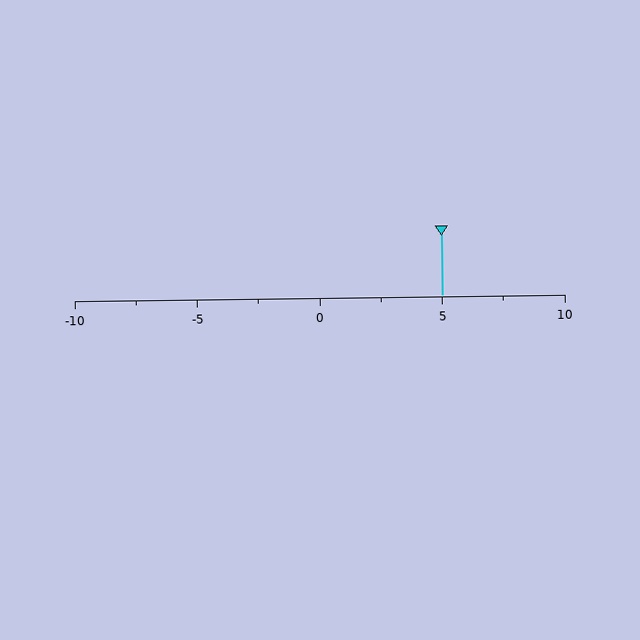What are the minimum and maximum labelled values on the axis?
The axis runs from -10 to 10.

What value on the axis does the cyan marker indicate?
The marker indicates approximately 5.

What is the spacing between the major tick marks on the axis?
The major ticks are spaced 5 apart.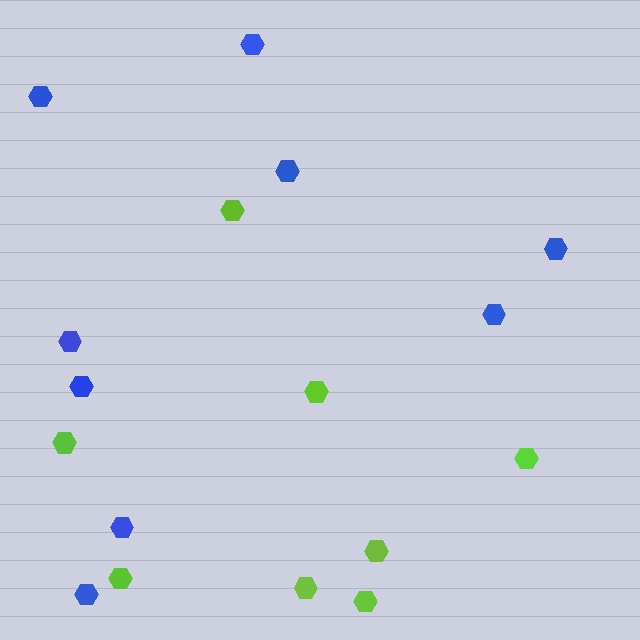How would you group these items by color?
There are 2 groups: one group of blue hexagons (9) and one group of lime hexagons (8).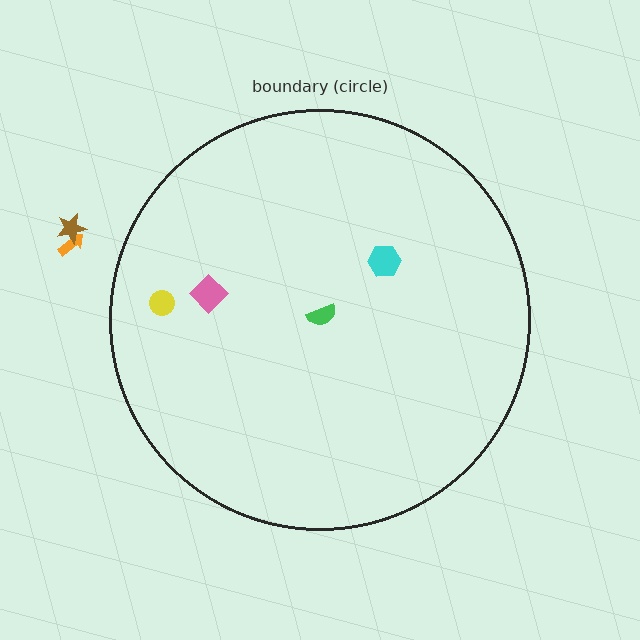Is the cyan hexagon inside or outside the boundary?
Inside.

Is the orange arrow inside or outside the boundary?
Outside.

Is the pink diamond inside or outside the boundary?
Inside.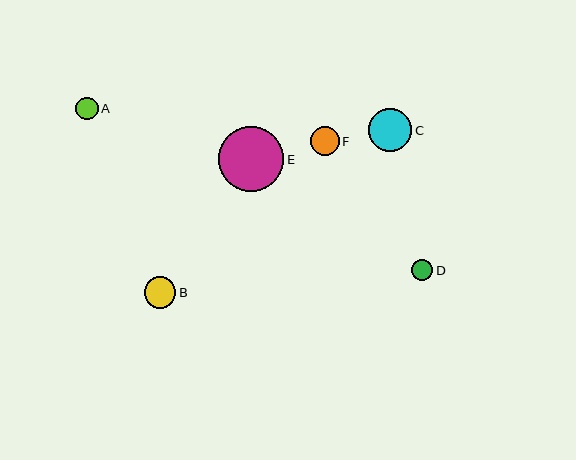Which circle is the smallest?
Circle D is the smallest with a size of approximately 21 pixels.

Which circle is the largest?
Circle E is the largest with a size of approximately 65 pixels.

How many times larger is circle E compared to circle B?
Circle E is approximately 2.1 times the size of circle B.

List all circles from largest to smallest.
From largest to smallest: E, C, B, F, A, D.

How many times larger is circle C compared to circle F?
Circle C is approximately 1.5 times the size of circle F.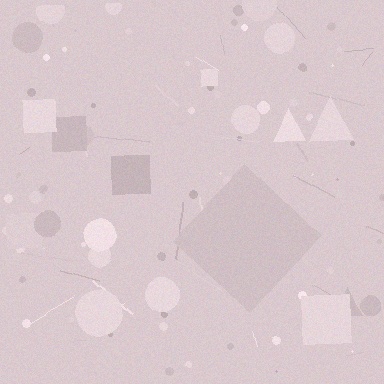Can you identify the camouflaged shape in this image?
The camouflaged shape is a diamond.